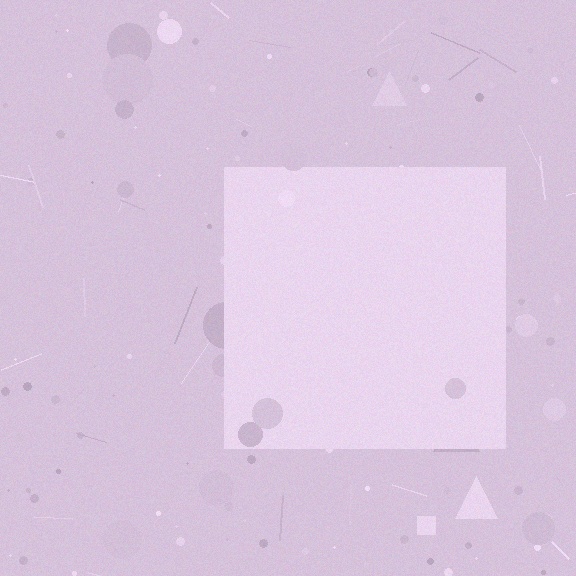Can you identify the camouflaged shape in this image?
The camouflaged shape is a square.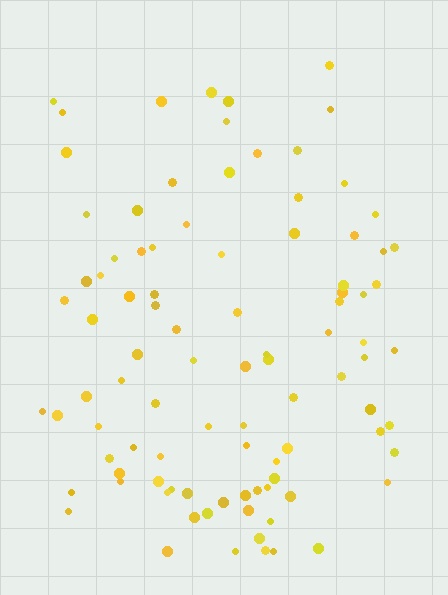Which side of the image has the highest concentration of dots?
The bottom.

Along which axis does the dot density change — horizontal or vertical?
Vertical.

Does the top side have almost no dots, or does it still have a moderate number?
Still a moderate number, just noticeably fewer than the bottom.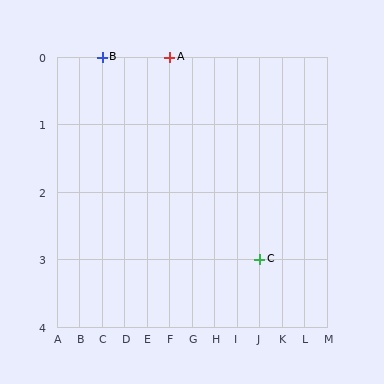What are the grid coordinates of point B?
Point B is at grid coordinates (C, 0).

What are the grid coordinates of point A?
Point A is at grid coordinates (F, 0).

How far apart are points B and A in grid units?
Points B and A are 3 columns apart.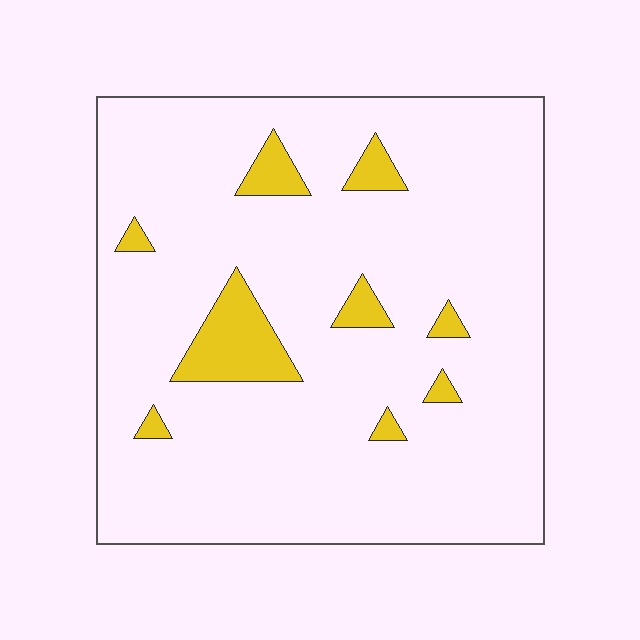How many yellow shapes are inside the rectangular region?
9.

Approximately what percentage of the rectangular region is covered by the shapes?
Approximately 10%.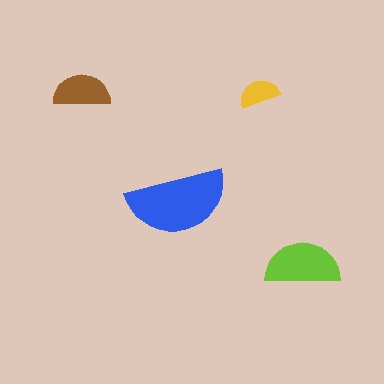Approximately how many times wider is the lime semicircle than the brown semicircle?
About 1.5 times wider.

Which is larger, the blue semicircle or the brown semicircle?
The blue one.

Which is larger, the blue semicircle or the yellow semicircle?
The blue one.